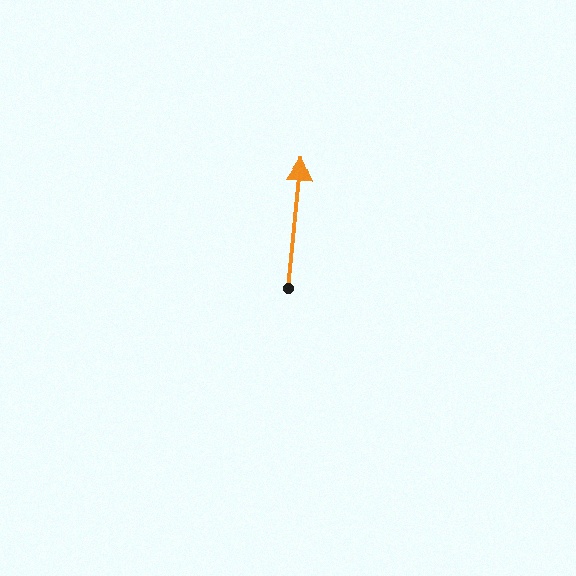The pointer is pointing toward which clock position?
Roughly 12 o'clock.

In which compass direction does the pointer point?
North.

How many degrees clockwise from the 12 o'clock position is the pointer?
Approximately 6 degrees.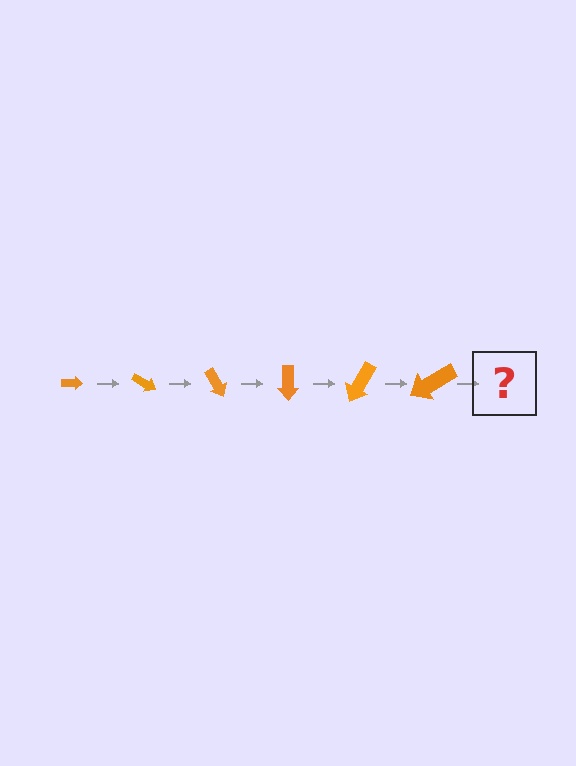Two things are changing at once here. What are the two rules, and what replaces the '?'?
The two rules are that the arrow grows larger each step and it rotates 30 degrees each step. The '?' should be an arrow, larger than the previous one and rotated 180 degrees from the start.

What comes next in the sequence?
The next element should be an arrow, larger than the previous one and rotated 180 degrees from the start.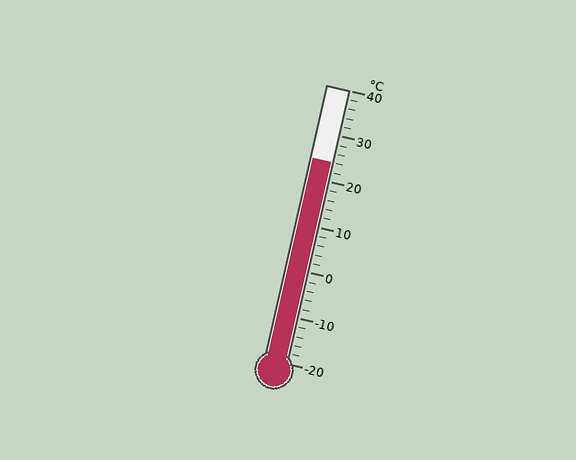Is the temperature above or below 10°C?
The temperature is above 10°C.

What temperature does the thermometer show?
The thermometer shows approximately 24°C.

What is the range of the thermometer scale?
The thermometer scale ranges from -20°C to 40°C.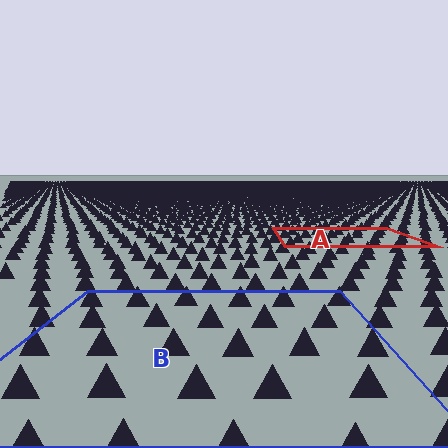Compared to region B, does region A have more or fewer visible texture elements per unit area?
Region A has more texture elements per unit area — they are packed more densely because it is farther away.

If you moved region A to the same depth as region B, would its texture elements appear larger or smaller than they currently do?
They would appear larger. At a closer depth, the same texture elements are projected at a bigger on-screen size.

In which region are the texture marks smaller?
The texture marks are smaller in region A, because it is farther away.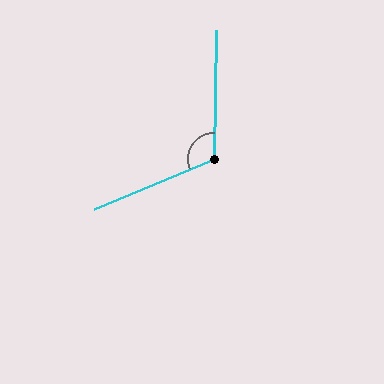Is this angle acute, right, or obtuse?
It is obtuse.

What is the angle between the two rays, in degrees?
Approximately 114 degrees.